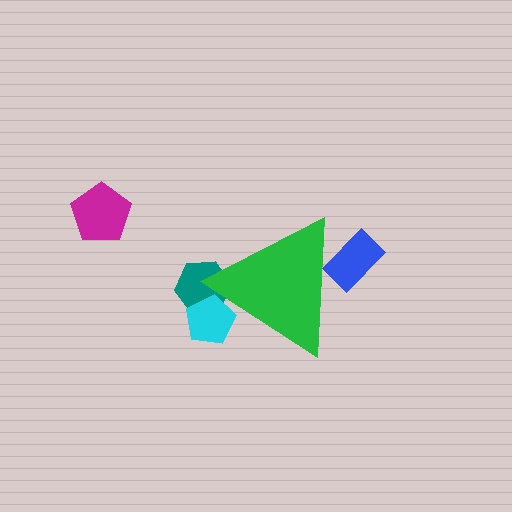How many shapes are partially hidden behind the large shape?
3 shapes are partially hidden.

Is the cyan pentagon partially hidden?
Yes, the cyan pentagon is partially hidden behind the green triangle.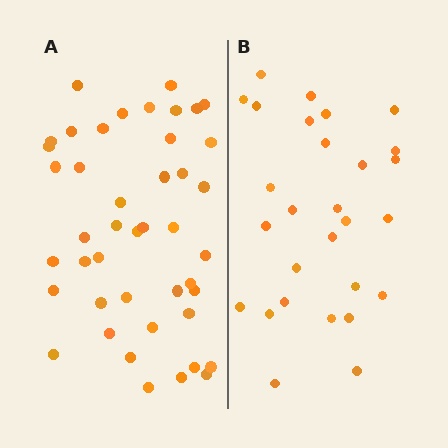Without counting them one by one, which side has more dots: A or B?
Region A (the left region) has more dots.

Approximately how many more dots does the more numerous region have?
Region A has approximately 15 more dots than region B.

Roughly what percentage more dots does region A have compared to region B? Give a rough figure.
About 55% more.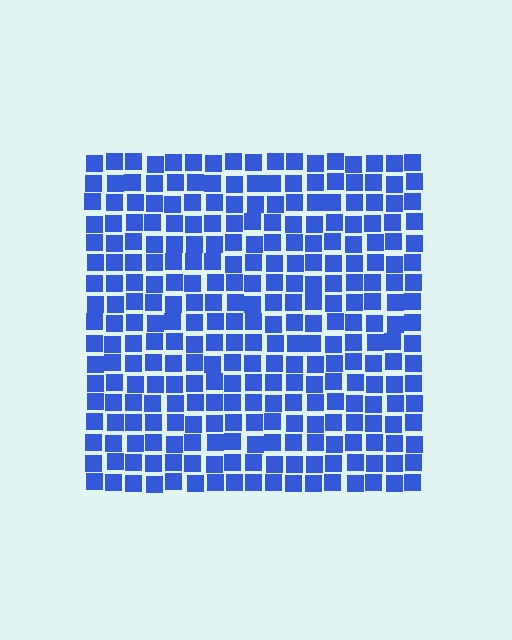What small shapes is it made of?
It is made of small squares.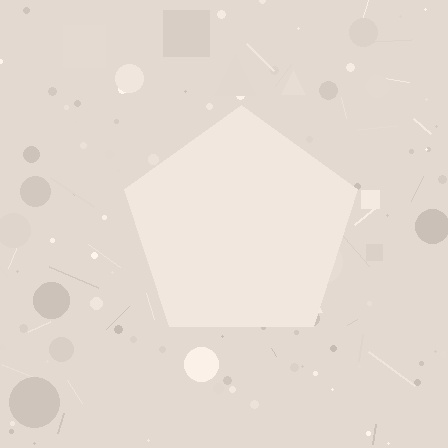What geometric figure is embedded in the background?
A pentagon is embedded in the background.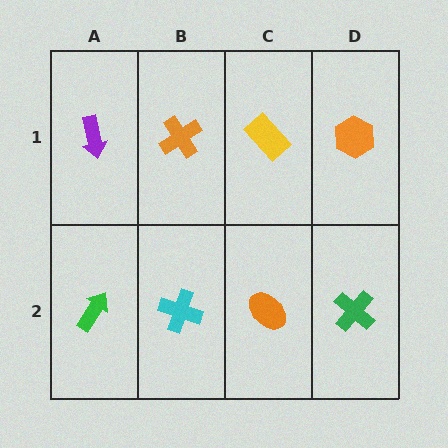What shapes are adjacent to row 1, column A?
A green arrow (row 2, column A), an orange cross (row 1, column B).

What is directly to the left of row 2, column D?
An orange ellipse.